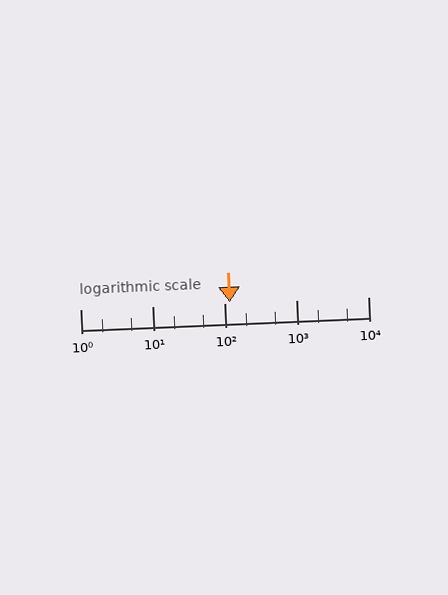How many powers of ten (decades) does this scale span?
The scale spans 4 decades, from 1 to 10000.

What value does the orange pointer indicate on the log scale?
The pointer indicates approximately 120.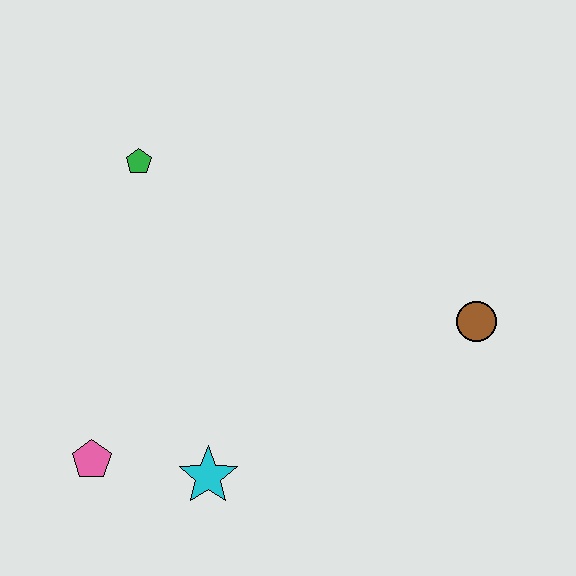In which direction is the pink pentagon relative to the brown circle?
The pink pentagon is to the left of the brown circle.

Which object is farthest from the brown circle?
The pink pentagon is farthest from the brown circle.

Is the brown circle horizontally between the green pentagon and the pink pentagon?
No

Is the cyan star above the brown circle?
No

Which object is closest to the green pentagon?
The pink pentagon is closest to the green pentagon.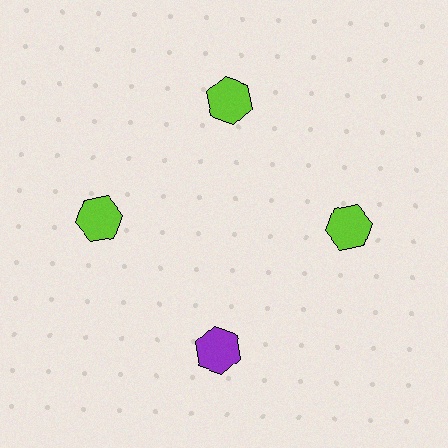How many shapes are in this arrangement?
There are 4 shapes arranged in a ring pattern.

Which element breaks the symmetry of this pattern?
The purple hexagon at roughly the 6 o'clock position breaks the symmetry. All other shapes are lime hexagons.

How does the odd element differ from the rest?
It has a different color: purple instead of lime.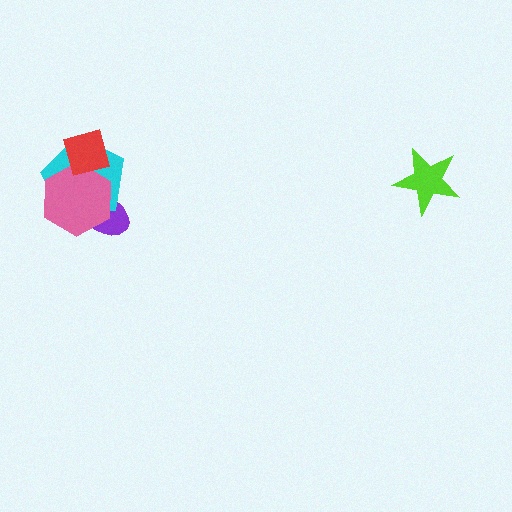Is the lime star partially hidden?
No, no other shape covers it.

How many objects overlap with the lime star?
0 objects overlap with the lime star.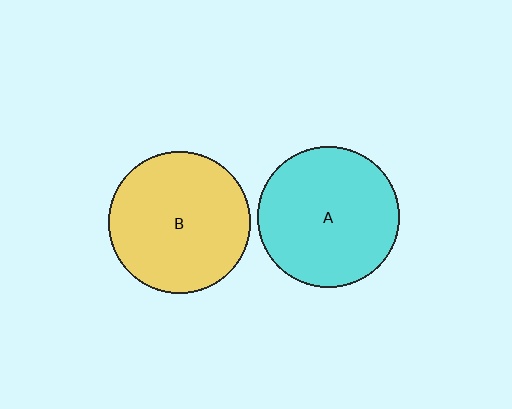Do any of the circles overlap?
No, none of the circles overlap.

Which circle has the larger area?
Circle B (yellow).